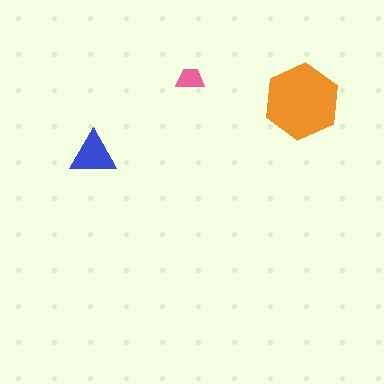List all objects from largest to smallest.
The orange hexagon, the blue triangle, the pink trapezoid.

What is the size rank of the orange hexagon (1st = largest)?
1st.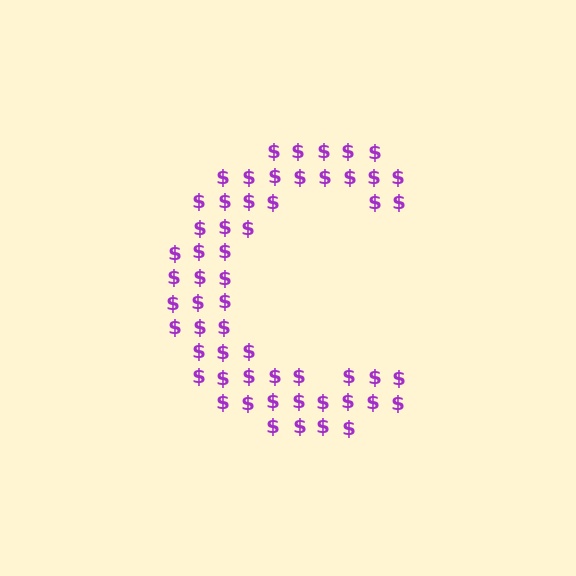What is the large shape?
The large shape is the letter C.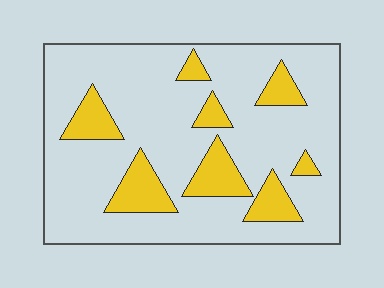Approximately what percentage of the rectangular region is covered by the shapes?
Approximately 20%.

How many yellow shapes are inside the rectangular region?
8.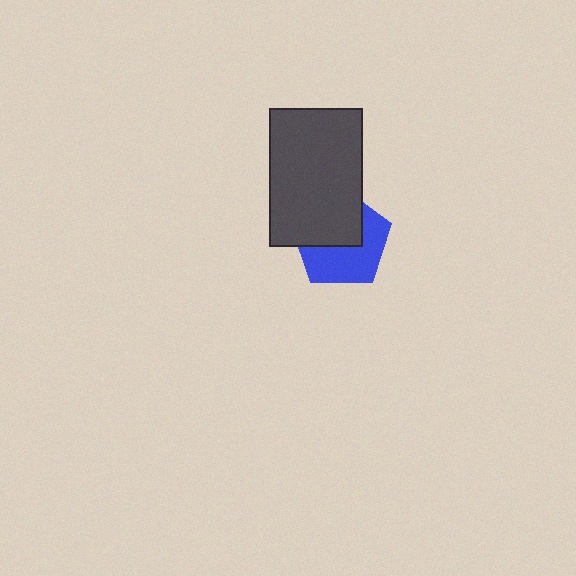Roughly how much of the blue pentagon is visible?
About half of it is visible (roughly 52%).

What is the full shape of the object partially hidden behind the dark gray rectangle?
The partially hidden object is a blue pentagon.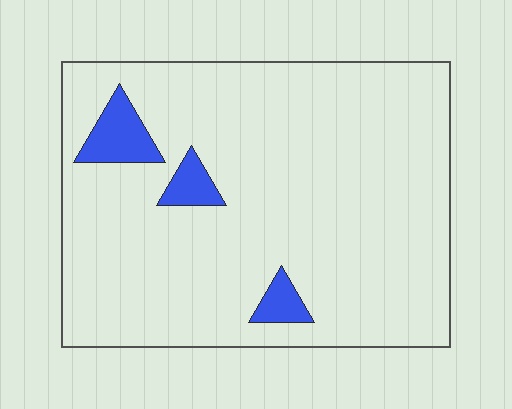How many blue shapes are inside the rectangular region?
3.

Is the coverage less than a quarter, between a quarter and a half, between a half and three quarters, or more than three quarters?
Less than a quarter.